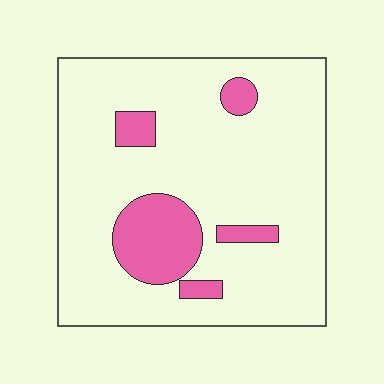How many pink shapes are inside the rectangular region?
5.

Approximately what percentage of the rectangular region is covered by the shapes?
Approximately 15%.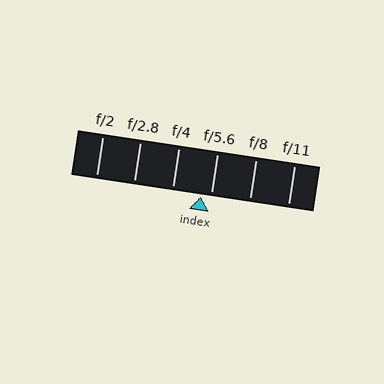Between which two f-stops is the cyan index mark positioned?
The index mark is between f/4 and f/5.6.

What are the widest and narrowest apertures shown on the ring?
The widest aperture shown is f/2 and the narrowest is f/11.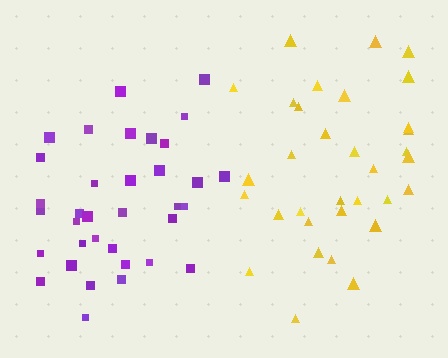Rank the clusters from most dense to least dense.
purple, yellow.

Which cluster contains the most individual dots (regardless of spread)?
Purple (35).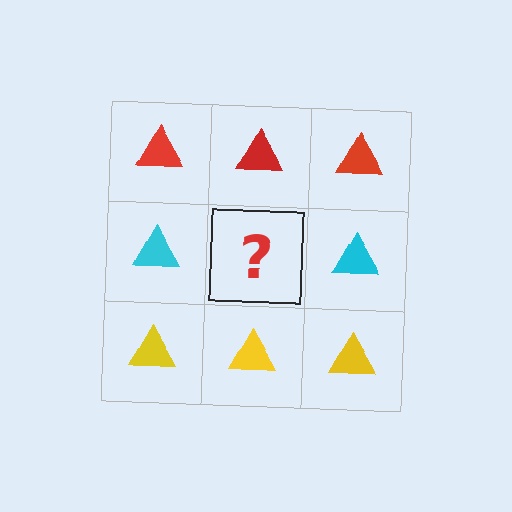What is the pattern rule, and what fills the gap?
The rule is that each row has a consistent color. The gap should be filled with a cyan triangle.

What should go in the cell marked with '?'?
The missing cell should contain a cyan triangle.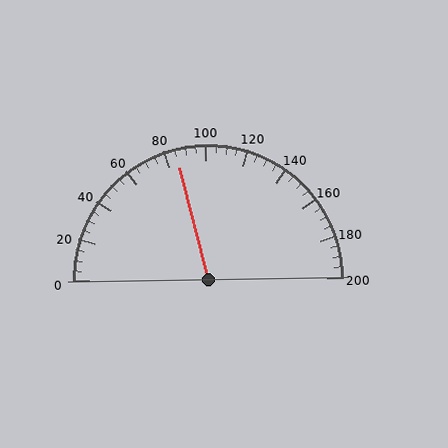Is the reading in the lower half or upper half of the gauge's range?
The reading is in the lower half of the range (0 to 200).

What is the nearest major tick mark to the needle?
The nearest major tick mark is 80.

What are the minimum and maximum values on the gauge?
The gauge ranges from 0 to 200.